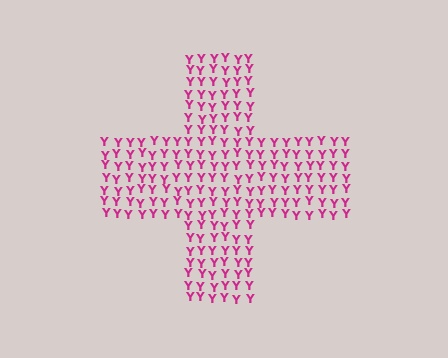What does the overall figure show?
The overall figure shows a cross.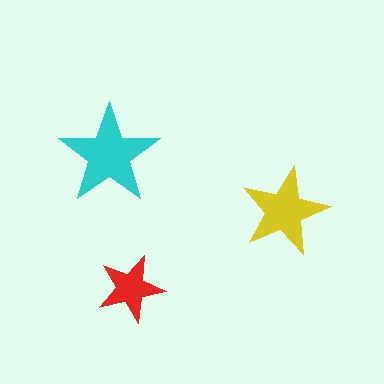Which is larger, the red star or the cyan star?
The cyan one.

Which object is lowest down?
The red star is bottommost.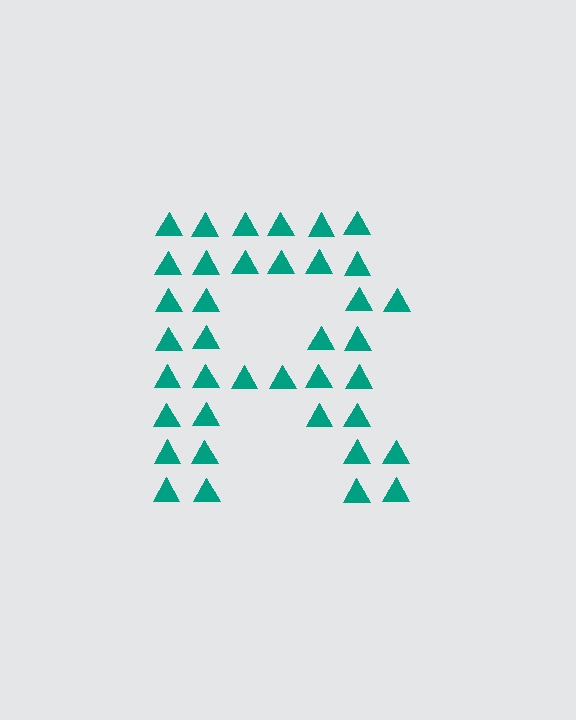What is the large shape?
The large shape is the letter R.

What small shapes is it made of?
It is made of small triangles.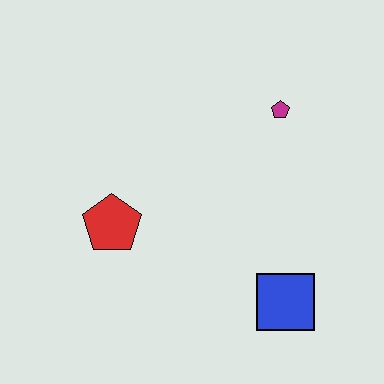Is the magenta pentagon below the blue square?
No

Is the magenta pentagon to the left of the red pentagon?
No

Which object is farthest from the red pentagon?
The magenta pentagon is farthest from the red pentagon.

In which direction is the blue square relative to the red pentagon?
The blue square is to the right of the red pentagon.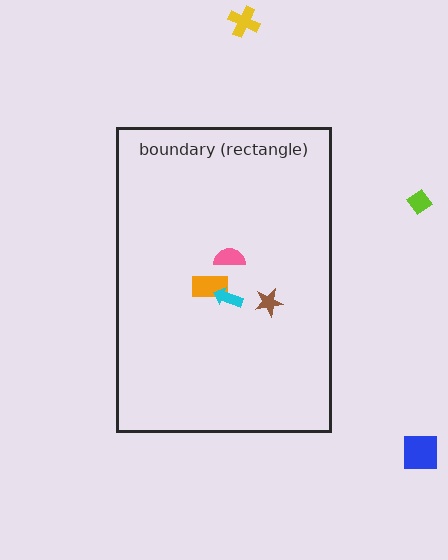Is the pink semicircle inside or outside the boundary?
Inside.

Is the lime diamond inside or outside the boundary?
Outside.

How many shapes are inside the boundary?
4 inside, 3 outside.